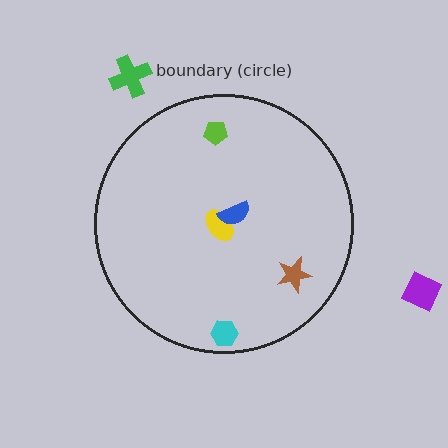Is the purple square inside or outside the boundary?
Outside.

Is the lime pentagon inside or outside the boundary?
Inside.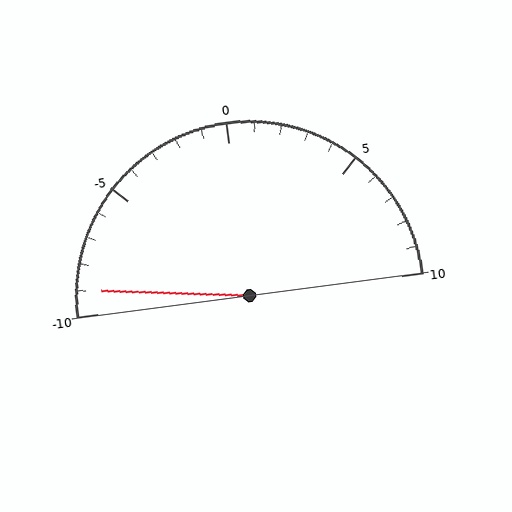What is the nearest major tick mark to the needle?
The nearest major tick mark is -10.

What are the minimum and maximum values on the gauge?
The gauge ranges from -10 to 10.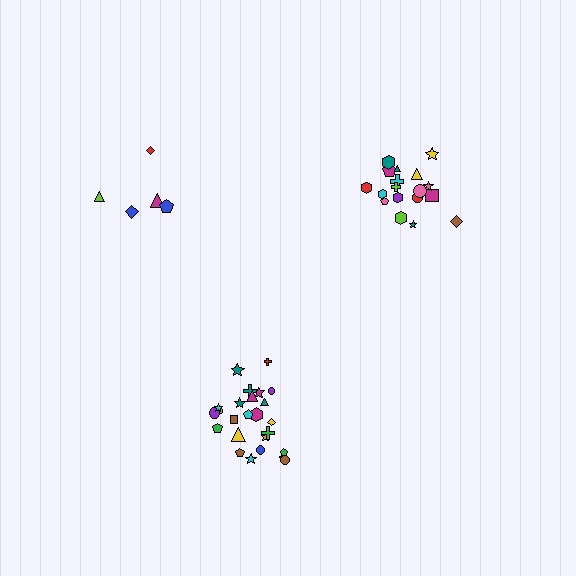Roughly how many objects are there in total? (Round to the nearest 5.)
Roughly 50 objects in total.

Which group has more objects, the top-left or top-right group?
The top-right group.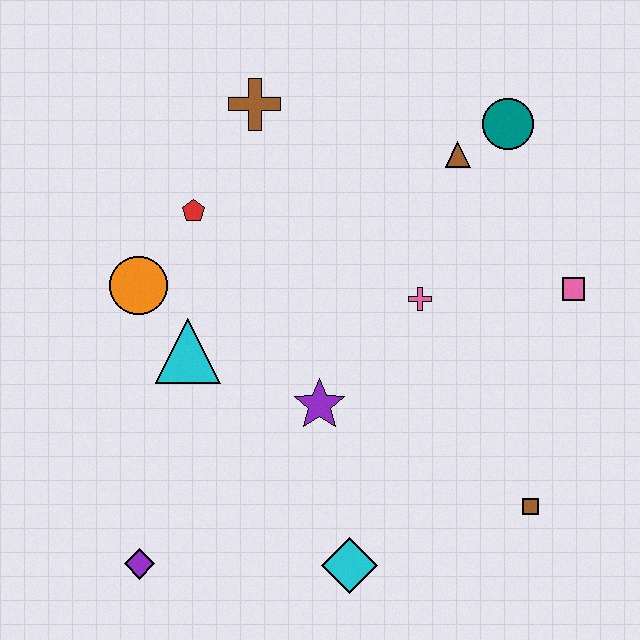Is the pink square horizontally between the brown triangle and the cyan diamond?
No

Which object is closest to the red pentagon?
The orange circle is closest to the red pentagon.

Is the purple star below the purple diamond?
No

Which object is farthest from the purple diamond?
The teal circle is farthest from the purple diamond.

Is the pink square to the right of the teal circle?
Yes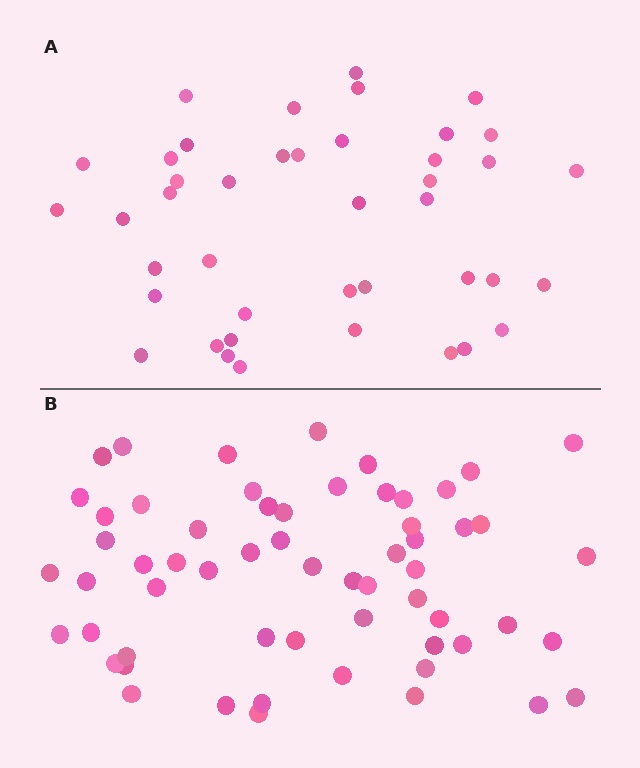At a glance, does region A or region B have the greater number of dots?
Region B (the bottom region) has more dots.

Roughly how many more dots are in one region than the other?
Region B has approximately 20 more dots than region A.